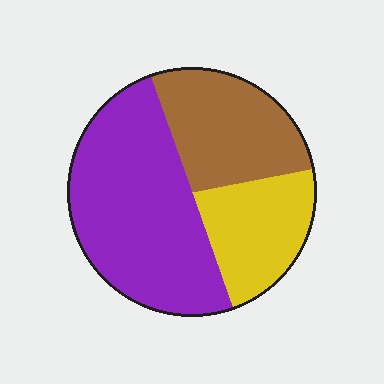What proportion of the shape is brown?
Brown takes up about one quarter (1/4) of the shape.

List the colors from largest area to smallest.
From largest to smallest: purple, brown, yellow.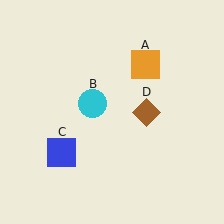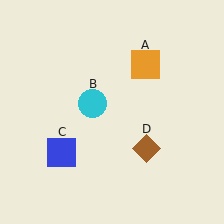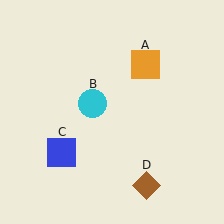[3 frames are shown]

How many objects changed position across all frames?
1 object changed position: brown diamond (object D).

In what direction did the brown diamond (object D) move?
The brown diamond (object D) moved down.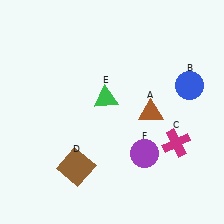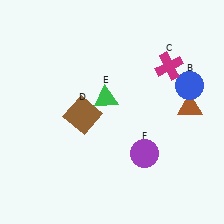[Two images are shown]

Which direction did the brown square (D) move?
The brown square (D) moved up.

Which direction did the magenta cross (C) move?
The magenta cross (C) moved up.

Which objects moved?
The objects that moved are: the brown triangle (A), the magenta cross (C), the brown square (D).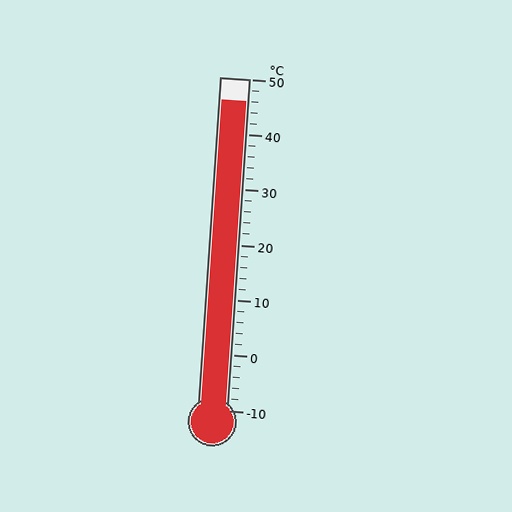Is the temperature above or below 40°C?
The temperature is above 40°C.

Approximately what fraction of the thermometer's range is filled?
The thermometer is filled to approximately 95% of its range.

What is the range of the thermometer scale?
The thermometer scale ranges from -10°C to 50°C.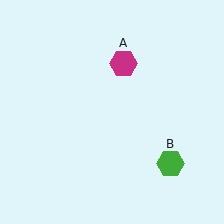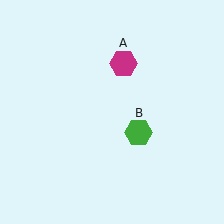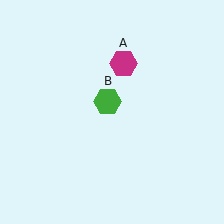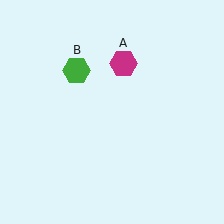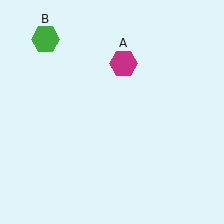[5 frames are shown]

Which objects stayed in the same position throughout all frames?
Magenta hexagon (object A) remained stationary.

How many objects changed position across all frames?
1 object changed position: green hexagon (object B).